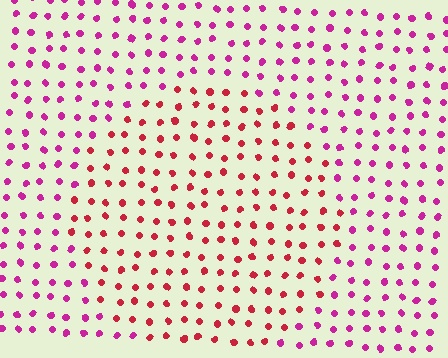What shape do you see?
I see a circle.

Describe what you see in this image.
The image is filled with small magenta elements in a uniform arrangement. A circle-shaped region is visible where the elements are tinted to a slightly different hue, forming a subtle color boundary.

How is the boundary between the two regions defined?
The boundary is defined purely by a slight shift in hue (about 35 degrees). Spacing, size, and orientation are identical on both sides.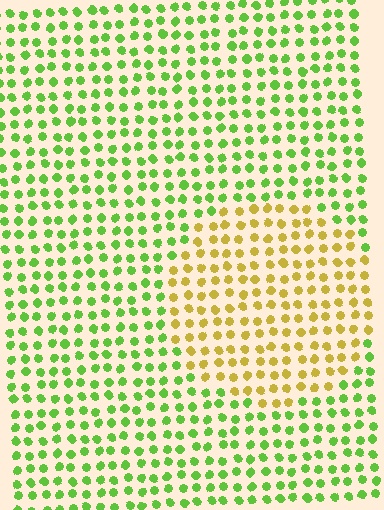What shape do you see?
I see a circle.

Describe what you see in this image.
The image is filled with small lime elements in a uniform arrangement. A circle-shaped region is visible where the elements are tinted to a slightly different hue, forming a subtle color boundary.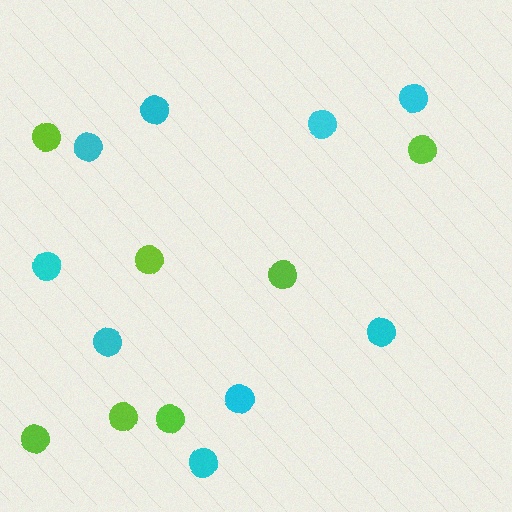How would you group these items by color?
There are 2 groups: one group of cyan circles (9) and one group of lime circles (7).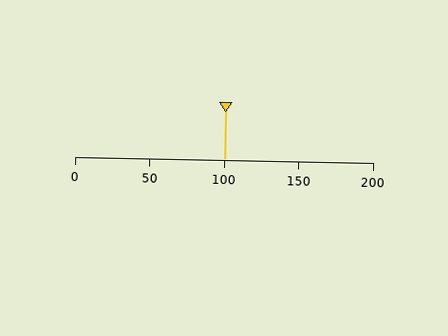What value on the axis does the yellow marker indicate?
The marker indicates approximately 100.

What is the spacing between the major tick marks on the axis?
The major ticks are spaced 50 apart.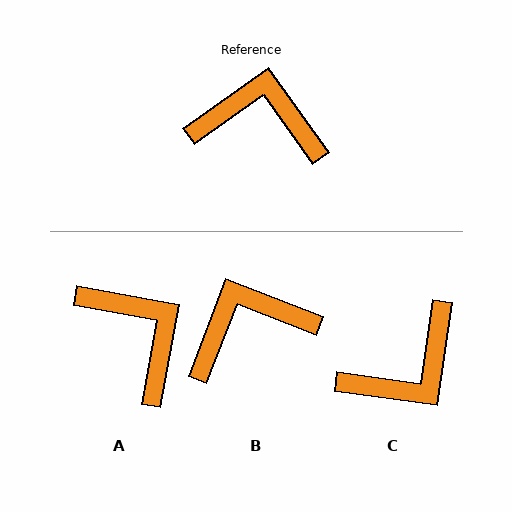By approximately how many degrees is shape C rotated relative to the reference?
Approximately 134 degrees clockwise.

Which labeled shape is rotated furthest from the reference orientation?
C, about 134 degrees away.